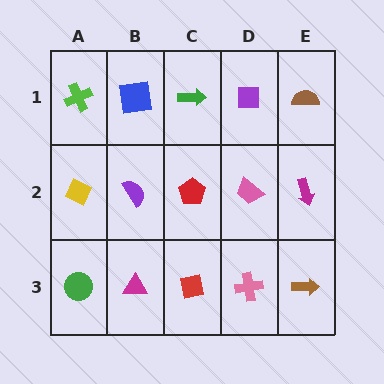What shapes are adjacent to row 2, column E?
A brown semicircle (row 1, column E), a brown arrow (row 3, column E), a pink trapezoid (row 2, column D).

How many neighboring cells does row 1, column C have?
3.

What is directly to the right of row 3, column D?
A brown arrow.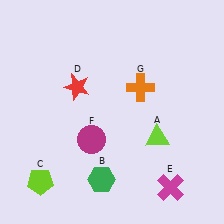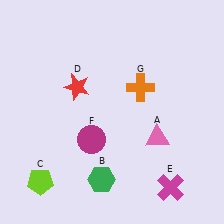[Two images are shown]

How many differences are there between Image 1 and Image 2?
There is 1 difference between the two images.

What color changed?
The triangle (A) changed from lime in Image 1 to pink in Image 2.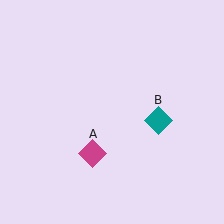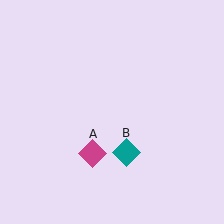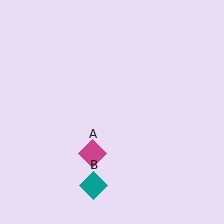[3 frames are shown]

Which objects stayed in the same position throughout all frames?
Magenta diamond (object A) remained stationary.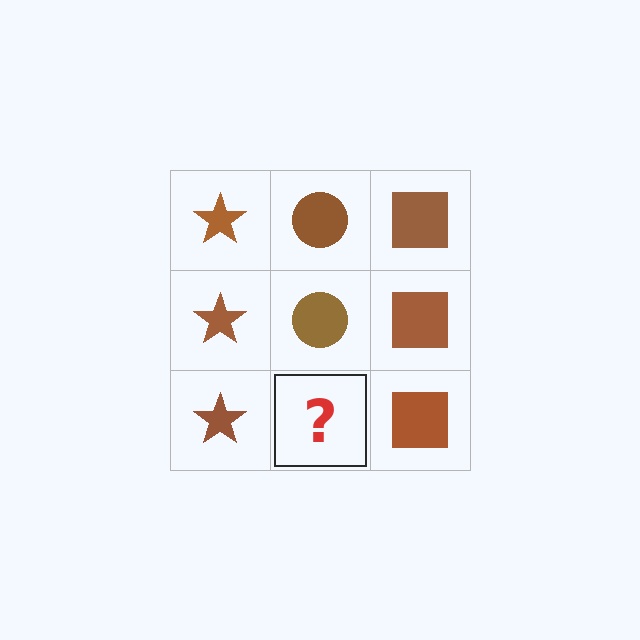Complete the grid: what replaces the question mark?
The question mark should be replaced with a brown circle.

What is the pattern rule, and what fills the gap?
The rule is that each column has a consistent shape. The gap should be filled with a brown circle.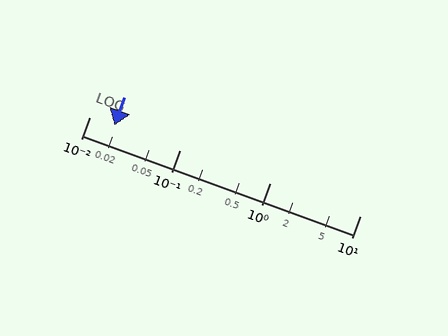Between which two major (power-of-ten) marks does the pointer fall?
The pointer is between 0.01 and 0.1.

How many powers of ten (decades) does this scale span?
The scale spans 3 decades, from 0.01 to 10.